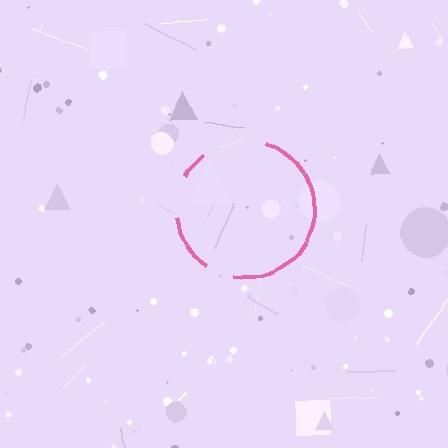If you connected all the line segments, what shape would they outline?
They would outline a circle.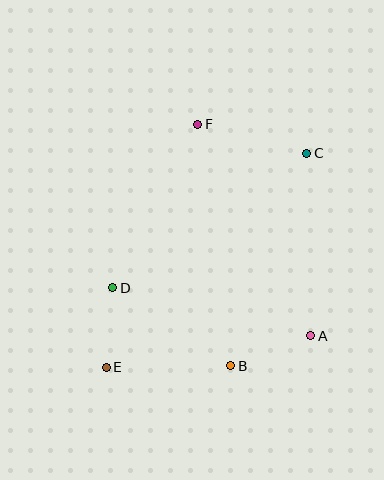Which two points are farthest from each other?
Points C and E are farthest from each other.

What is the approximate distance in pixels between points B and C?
The distance between B and C is approximately 226 pixels.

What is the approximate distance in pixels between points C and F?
The distance between C and F is approximately 113 pixels.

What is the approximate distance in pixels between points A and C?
The distance between A and C is approximately 183 pixels.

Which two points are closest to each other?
Points D and E are closest to each other.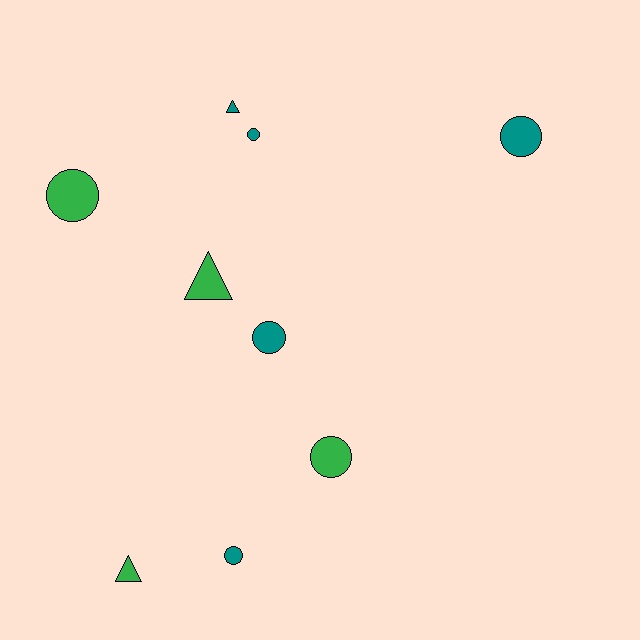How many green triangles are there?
There are 2 green triangles.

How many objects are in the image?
There are 9 objects.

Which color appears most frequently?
Teal, with 5 objects.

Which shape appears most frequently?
Circle, with 6 objects.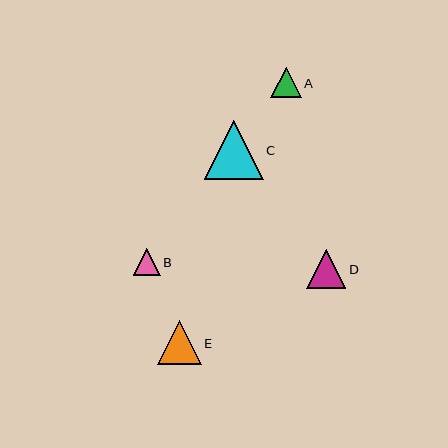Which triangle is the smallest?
Triangle B is the smallest with a size of approximately 27 pixels.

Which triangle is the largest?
Triangle C is the largest with a size of approximately 59 pixels.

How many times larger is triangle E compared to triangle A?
Triangle E is approximately 1.5 times the size of triangle A.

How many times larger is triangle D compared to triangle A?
Triangle D is approximately 1.3 times the size of triangle A.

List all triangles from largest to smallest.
From largest to smallest: C, E, D, A, B.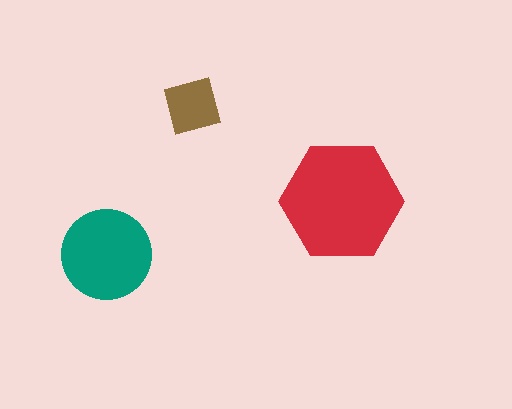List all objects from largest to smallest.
The red hexagon, the teal circle, the brown square.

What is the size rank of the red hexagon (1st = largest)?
1st.